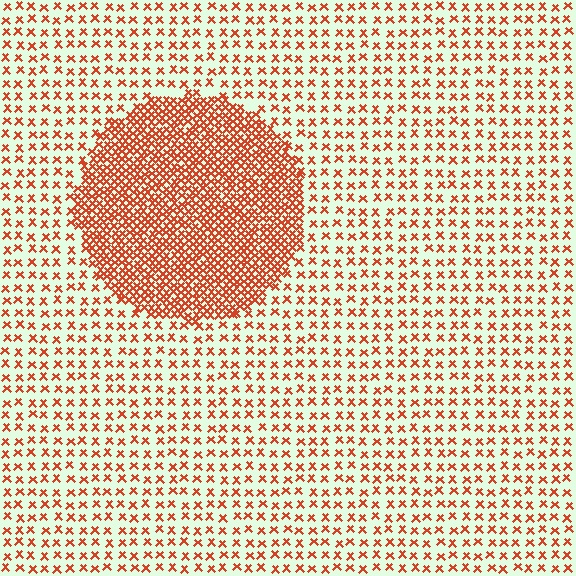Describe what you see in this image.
The image contains small red elements arranged at two different densities. A circle-shaped region is visible where the elements are more densely packed than the surrounding area.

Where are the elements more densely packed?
The elements are more densely packed inside the circle boundary.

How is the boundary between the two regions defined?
The boundary is defined by a change in element density (approximately 3.0x ratio). All elements are the same color, size, and shape.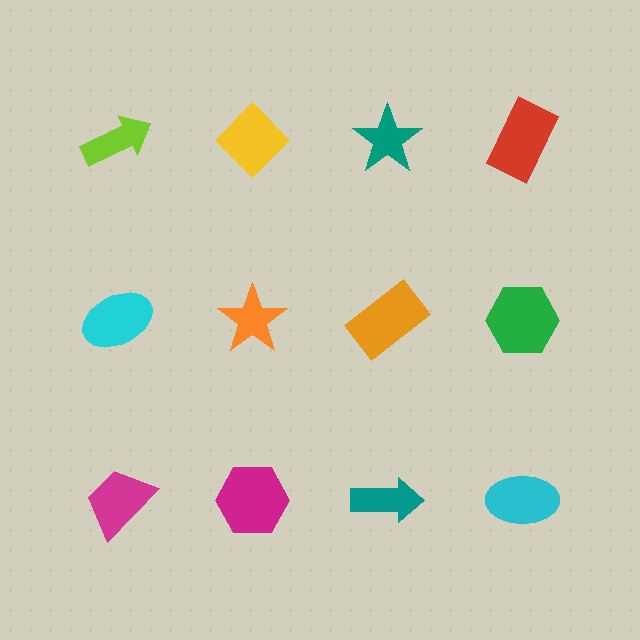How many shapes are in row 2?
4 shapes.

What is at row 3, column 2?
A magenta hexagon.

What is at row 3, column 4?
A cyan ellipse.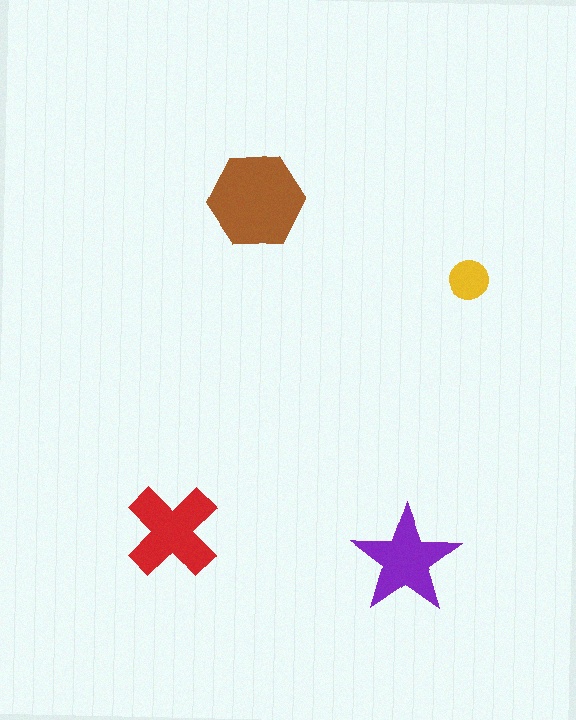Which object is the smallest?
The yellow circle.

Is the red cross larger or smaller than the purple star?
Larger.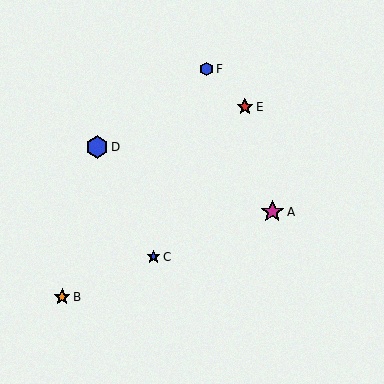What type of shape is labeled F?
Shape F is a blue hexagon.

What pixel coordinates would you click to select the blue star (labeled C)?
Click at (153, 257) to select the blue star C.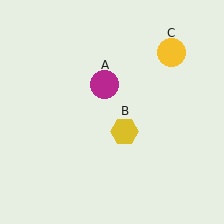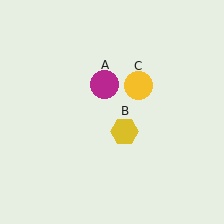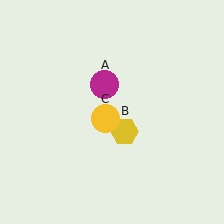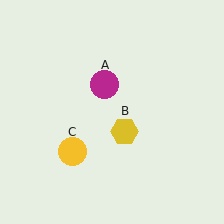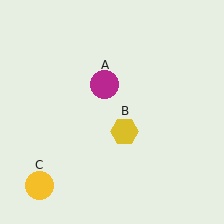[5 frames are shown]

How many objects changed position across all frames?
1 object changed position: yellow circle (object C).